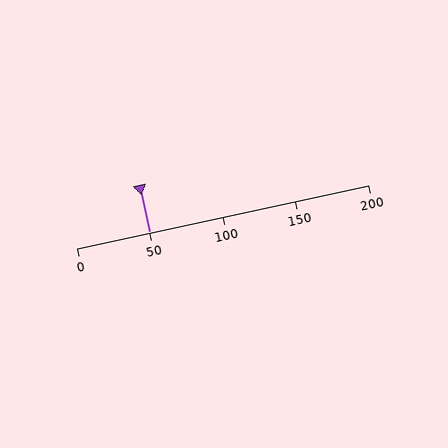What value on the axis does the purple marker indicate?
The marker indicates approximately 50.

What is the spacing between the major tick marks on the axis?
The major ticks are spaced 50 apart.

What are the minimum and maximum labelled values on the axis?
The axis runs from 0 to 200.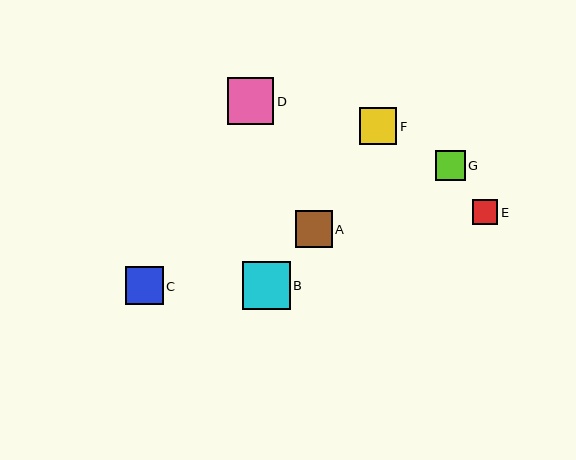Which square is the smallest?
Square E is the smallest with a size of approximately 25 pixels.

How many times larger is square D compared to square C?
Square D is approximately 1.2 times the size of square C.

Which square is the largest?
Square B is the largest with a size of approximately 48 pixels.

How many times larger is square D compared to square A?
Square D is approximately 1.3 times the size of square A.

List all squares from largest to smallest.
From largest to smallest: B, D, C, F, A, G, E.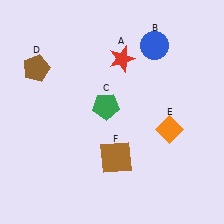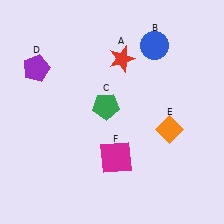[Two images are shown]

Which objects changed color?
D changed from brown to purple. F changed from brown to magenta.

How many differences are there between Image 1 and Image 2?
There are 2 differences between the two images.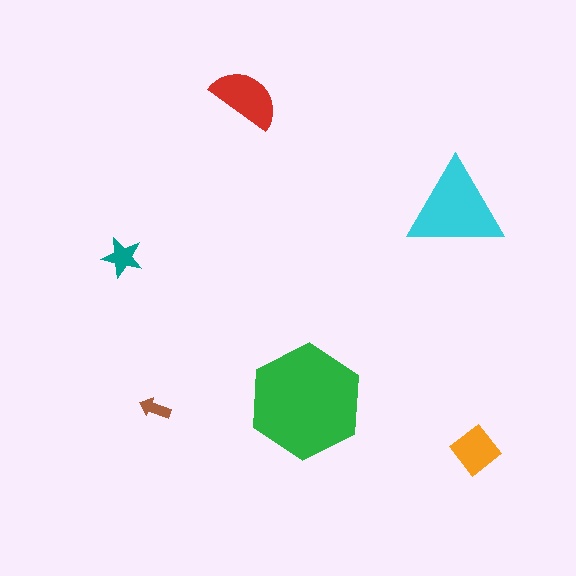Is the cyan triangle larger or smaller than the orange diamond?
Larger.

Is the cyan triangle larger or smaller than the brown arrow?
Larger.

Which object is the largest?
The green hexagon.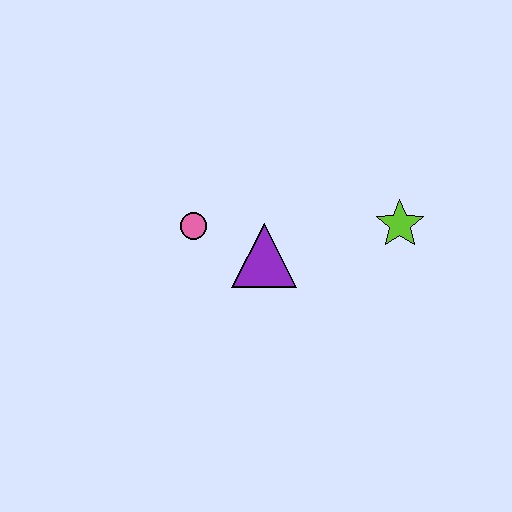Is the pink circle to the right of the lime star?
No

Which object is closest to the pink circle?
The purple triangle is closest to the pink circle.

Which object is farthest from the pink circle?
The lime star is farthest from the pink circle.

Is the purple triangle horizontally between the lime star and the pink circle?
Yes